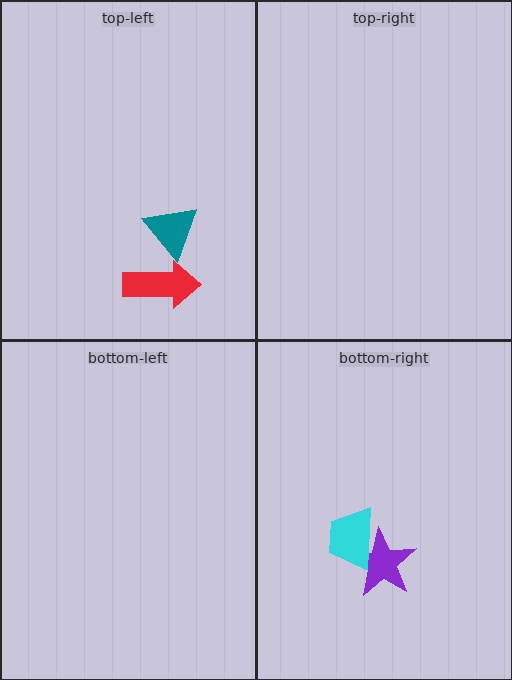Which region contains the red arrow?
The top-left region.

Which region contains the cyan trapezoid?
The bottom-right region.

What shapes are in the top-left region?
The red arrow, the teal triangle.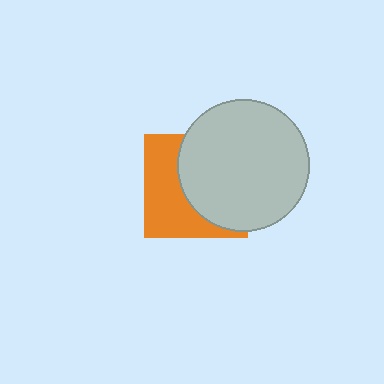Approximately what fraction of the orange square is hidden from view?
Roughly 54% of the orange square is hidden behind the light gray circle.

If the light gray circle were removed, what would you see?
You would see the complete orange square.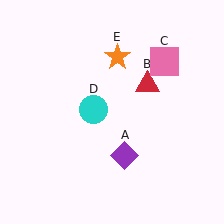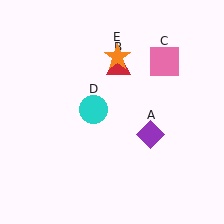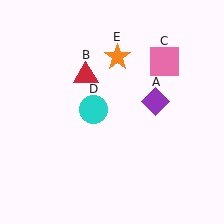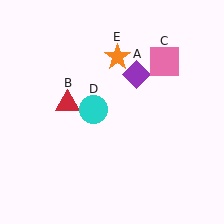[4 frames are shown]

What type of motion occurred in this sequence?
The purple diamond (object A), red triangle (object B) rotated counterclockwise around the center of the scene.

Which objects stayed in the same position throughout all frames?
Pink square (object C) and cyan circle (object D) and orange star (object E) remained stationary.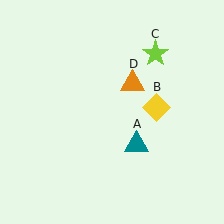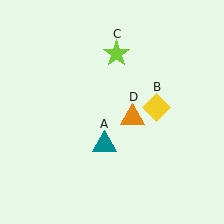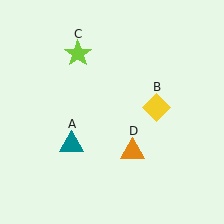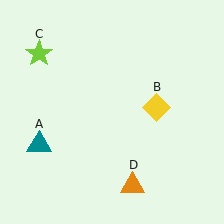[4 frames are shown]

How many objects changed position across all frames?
3 objects changed position: teal triangle (object A), lime star (object C), orange triangle (object D).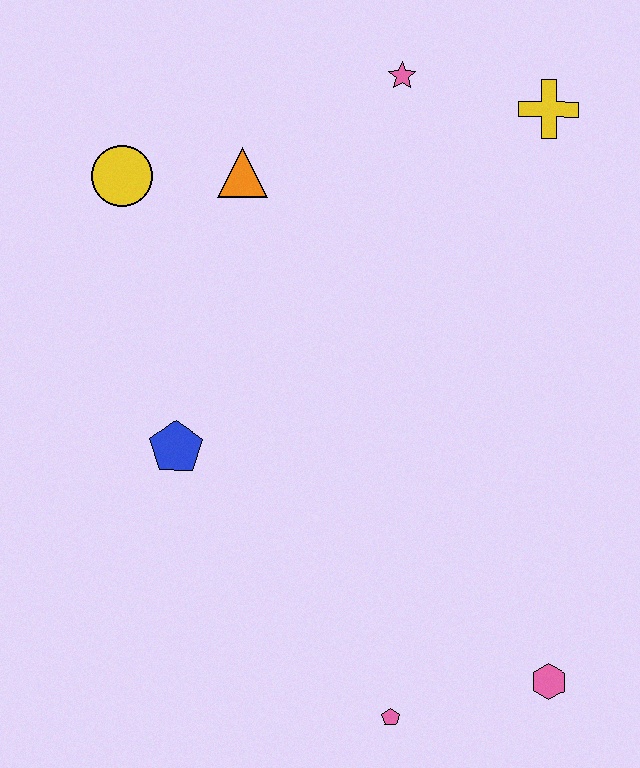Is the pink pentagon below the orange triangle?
Yes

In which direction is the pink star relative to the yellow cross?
The pink star is to the left of the yellow cross.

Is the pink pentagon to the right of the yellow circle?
Yes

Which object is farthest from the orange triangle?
The pink hexagon is farthest from the orange triangle.